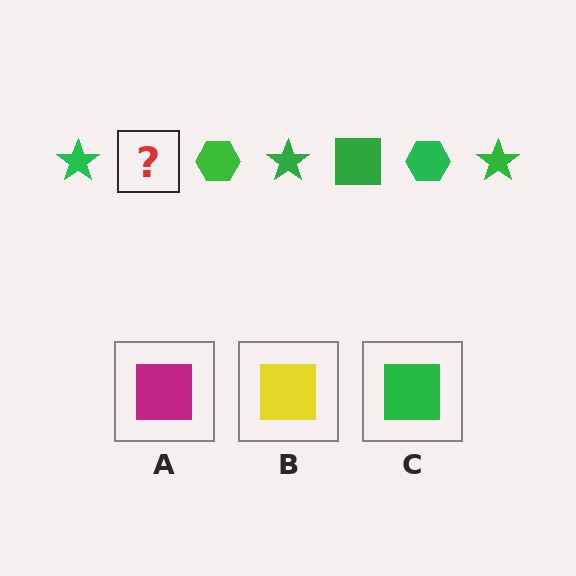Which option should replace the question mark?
Option C.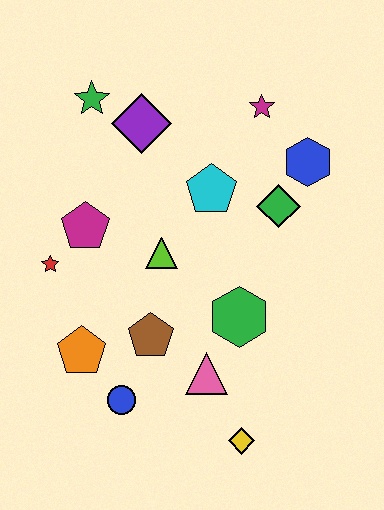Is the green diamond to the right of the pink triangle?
Yes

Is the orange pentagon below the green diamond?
Yes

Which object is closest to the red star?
The magenta pentagon is closest to the red star.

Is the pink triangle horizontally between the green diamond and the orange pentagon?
Yes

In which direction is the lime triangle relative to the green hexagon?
The lime triangle is to the left of the green hexagon.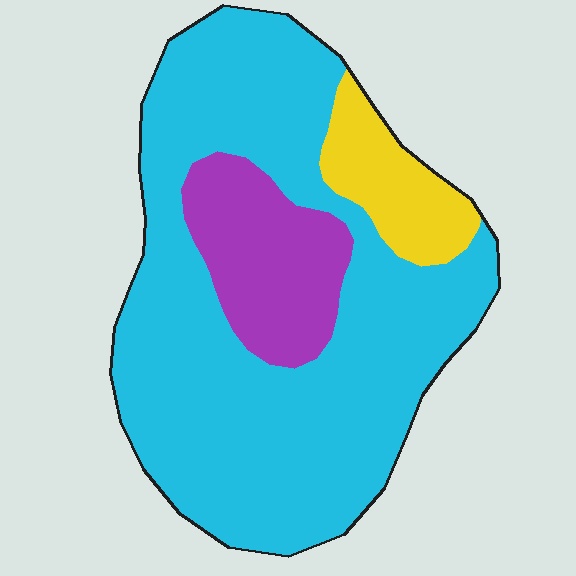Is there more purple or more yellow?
Purple.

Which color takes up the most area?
Cyan, at roughly 75%.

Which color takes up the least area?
Yellow, at roughly 10%.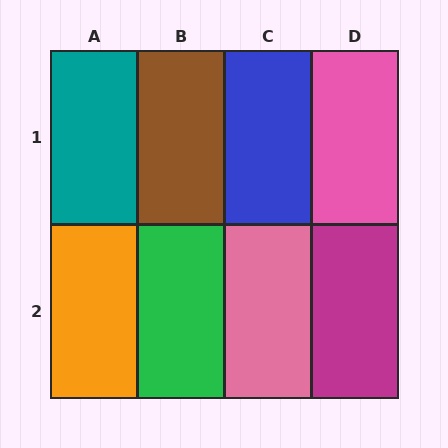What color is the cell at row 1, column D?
Pink.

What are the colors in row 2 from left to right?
Orange, green, pink, magenta.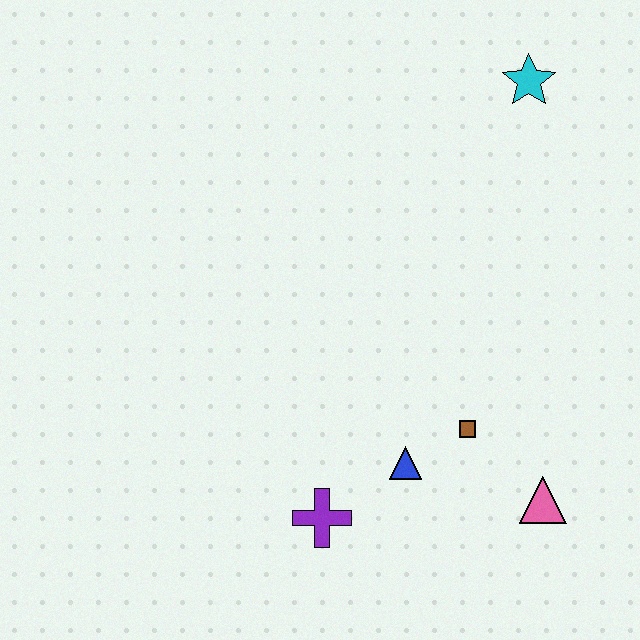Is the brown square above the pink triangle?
Yes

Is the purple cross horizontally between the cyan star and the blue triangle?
No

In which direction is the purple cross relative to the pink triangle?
The purple cross is to the left of the pink triangle.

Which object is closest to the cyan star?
The brown square is closest to the cyan star.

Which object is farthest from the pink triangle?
The cyan star is farthest from the pink triangle.